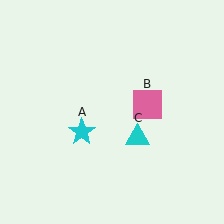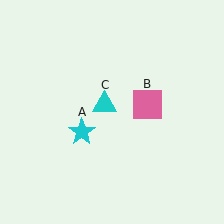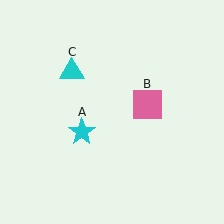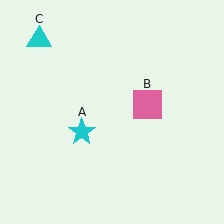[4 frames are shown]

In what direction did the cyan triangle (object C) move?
The cyan triangle (object C) moved up and to the left.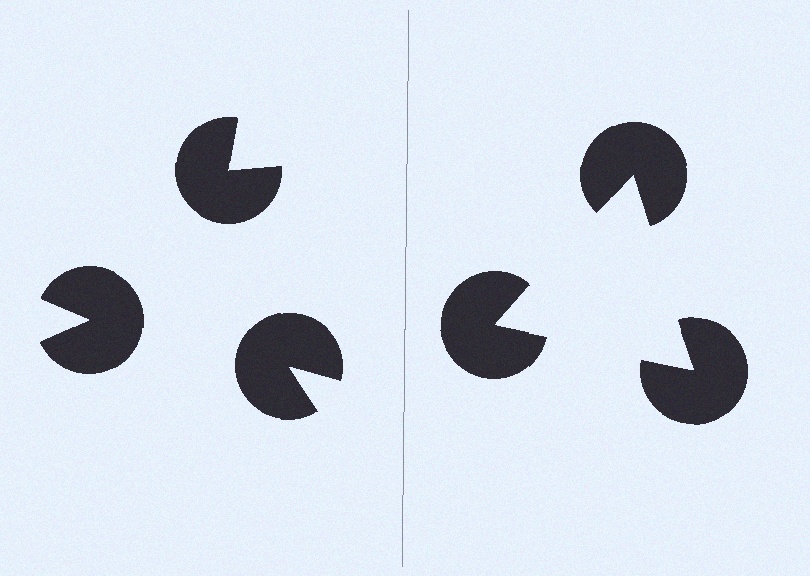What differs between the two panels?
The pac-man discs are positioned identically on both sides; only the wedge orientations differ. On the right they align to a triangle; on the left they are misaligned.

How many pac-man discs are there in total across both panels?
6 — 3 on each side.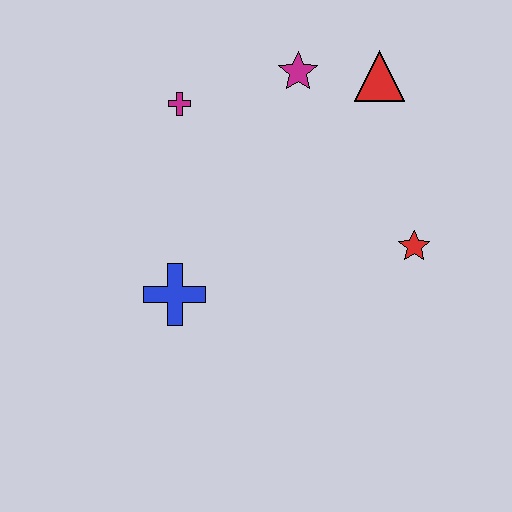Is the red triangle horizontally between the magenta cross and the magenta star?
No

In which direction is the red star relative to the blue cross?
The red star is to the right of the blue cross.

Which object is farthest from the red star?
The magenta cross is farthest from the red star.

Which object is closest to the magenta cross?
The magenta star is closest to the magenta cross.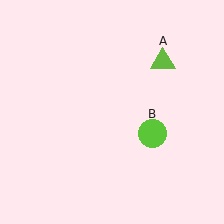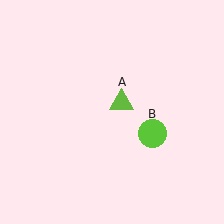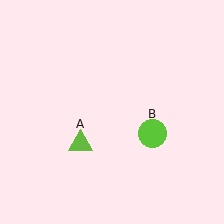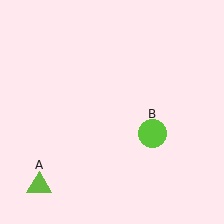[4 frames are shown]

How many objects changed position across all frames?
1 object changed position: lime triangle (object A).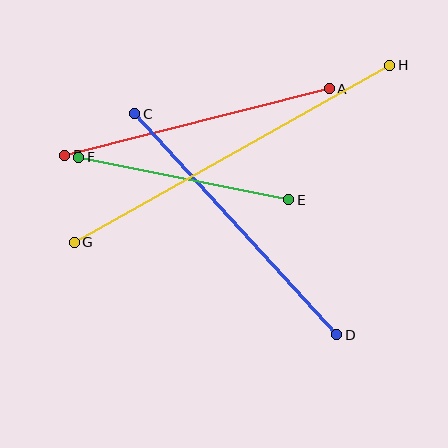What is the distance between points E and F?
The distance is approximately 214 pixels.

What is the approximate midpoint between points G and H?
The midpoint is at approximately (232, 154) pixels.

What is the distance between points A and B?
The distance is approximately 273 pixels.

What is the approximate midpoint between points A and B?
The midpoint is at approximately (197, 122) pixels.